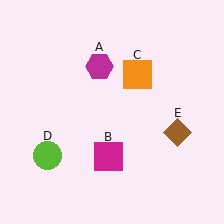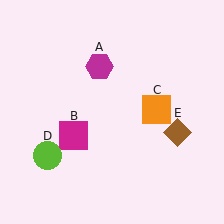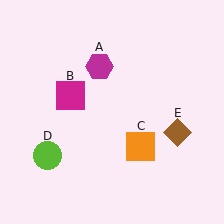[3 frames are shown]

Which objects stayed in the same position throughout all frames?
Magenta hexagon (object A) and lime circle (object D) and brown diamond (object E) remained stationary.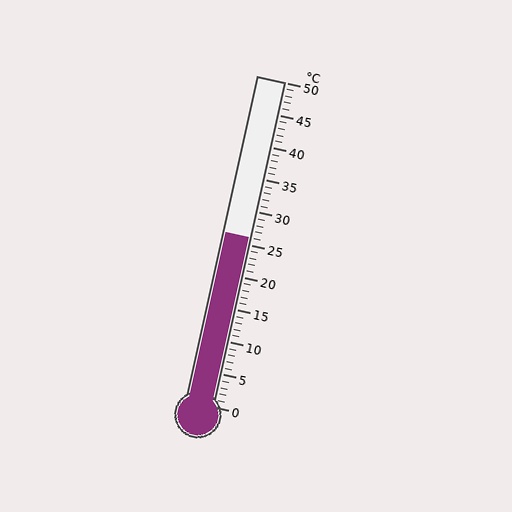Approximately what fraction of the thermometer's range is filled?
The thermometer is filled to approximately 50% of its range.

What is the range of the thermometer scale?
The thermometer scale ranges from 0°C to 50°C.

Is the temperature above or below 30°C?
The temperature is below 30°C.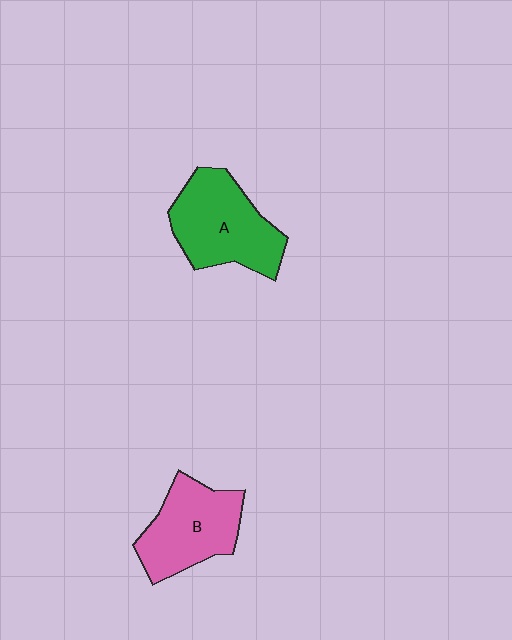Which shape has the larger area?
Shape A (green).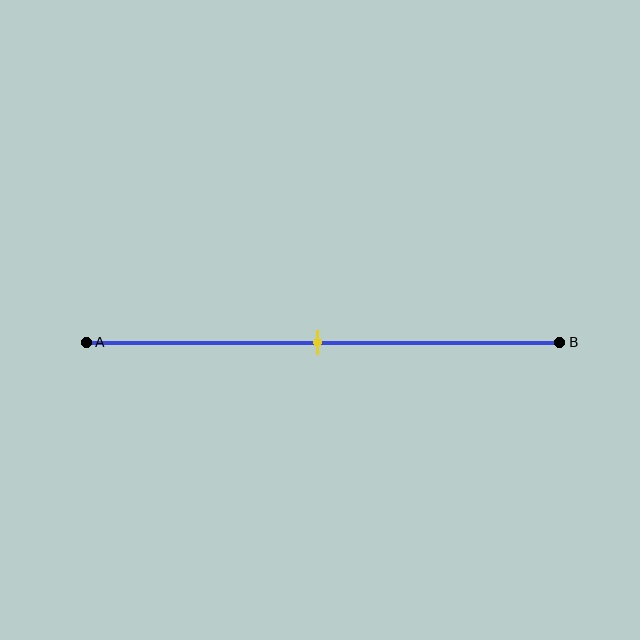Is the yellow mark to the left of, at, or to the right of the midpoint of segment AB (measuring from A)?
The yellow mark is approximately at the midpoint of segment AB.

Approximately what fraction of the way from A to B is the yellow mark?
The yellow mark is approximately 50% of the way from A to B.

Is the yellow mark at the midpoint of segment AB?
Yes, the mark is approximately at the midpoint.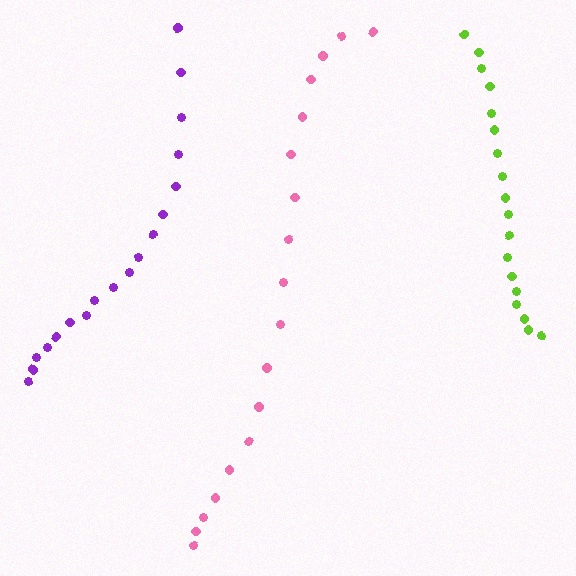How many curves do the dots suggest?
There are 3 distinct paths.